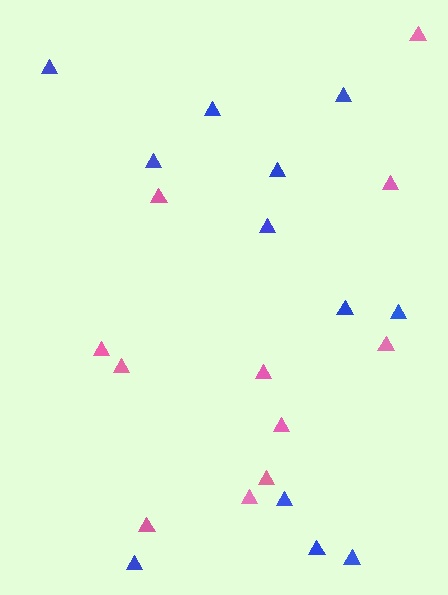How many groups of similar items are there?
There are 2 groups: one group of pink triangles (11) and one group of blue triangles (12).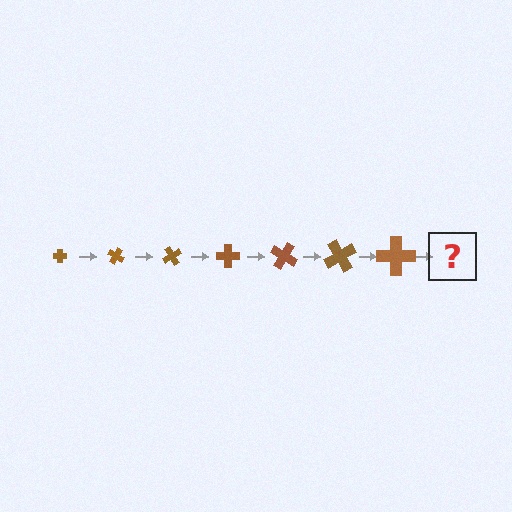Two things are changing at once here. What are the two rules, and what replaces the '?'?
The two rules are that the cross grows larger each step and it rotates 30 degrees each step. The '?' should be a cross, larger than the previous one and rotated 210 degrees from the start.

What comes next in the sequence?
The next element should be a cross, larger than the previous one and rotated 210 degrees from the start.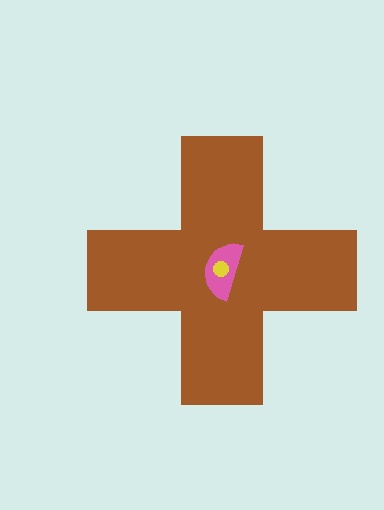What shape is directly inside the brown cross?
The pink semicircle.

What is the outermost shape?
The brown cross.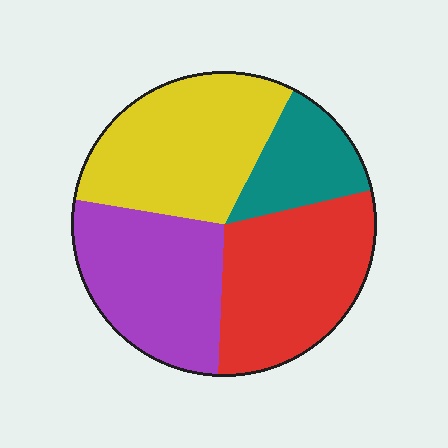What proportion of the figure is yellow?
Yellow covers about 30% of the figure.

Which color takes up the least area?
Teal, at roughly 15%.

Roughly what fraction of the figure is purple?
Purple takes up about one quarter (1/4) of the figure.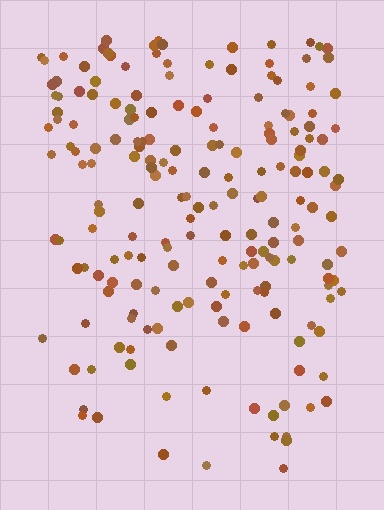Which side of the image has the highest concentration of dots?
The top.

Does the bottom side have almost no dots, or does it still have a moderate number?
Still a moderate number, just noticeably fewer than the top.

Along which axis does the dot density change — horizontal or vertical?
Vertical.